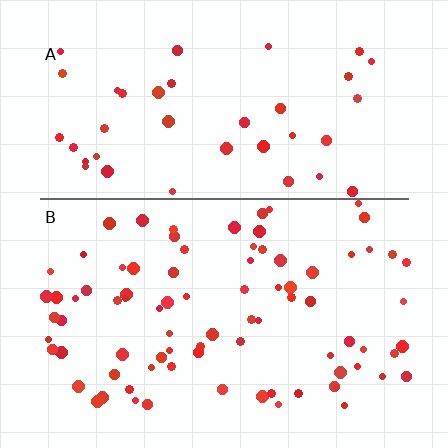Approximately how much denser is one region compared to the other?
Approximately 2.0× — region B over region A.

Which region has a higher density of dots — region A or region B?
B (the bottom).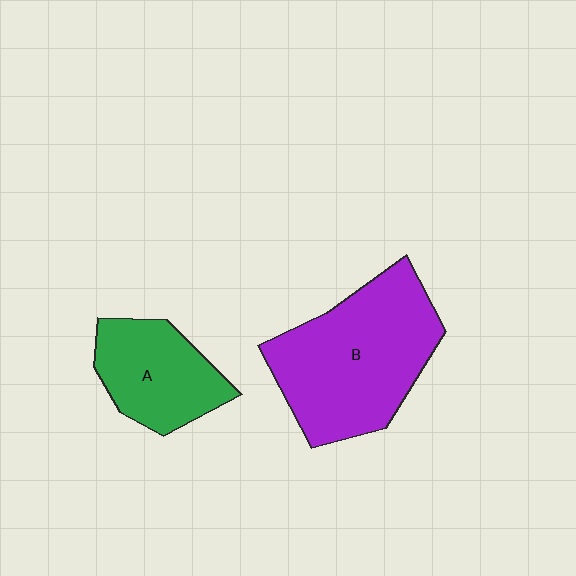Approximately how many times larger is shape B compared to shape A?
Approximately 1.8 times.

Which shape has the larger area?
Shape B (purple).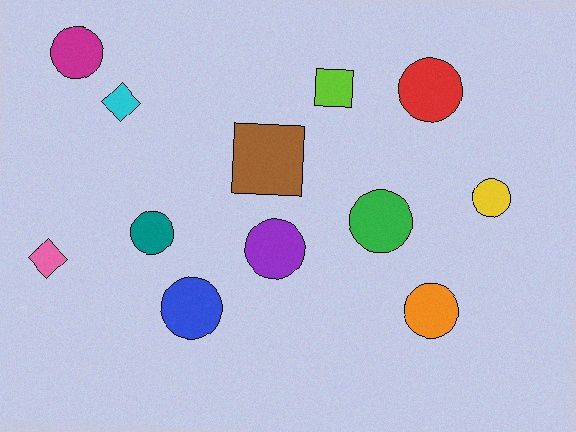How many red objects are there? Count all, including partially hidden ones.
There is 1 red object.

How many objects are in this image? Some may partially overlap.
There are 12 objects.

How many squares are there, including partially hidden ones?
There are 2 squares.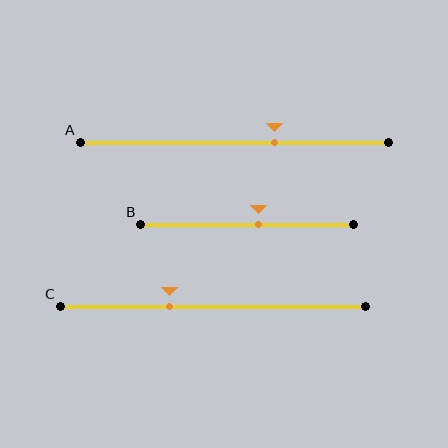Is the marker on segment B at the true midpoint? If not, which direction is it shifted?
No, the marker on segment B is shifted to the right by about 5% of the segment length.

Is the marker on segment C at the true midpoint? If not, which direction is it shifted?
No, the marker on segment C is shifted to the left by about 14% of the segment length.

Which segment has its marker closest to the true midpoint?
Segment B has its marker closest to the true midpoint.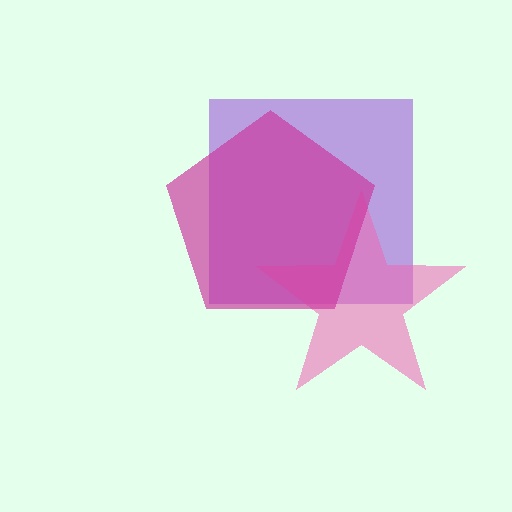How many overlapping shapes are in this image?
There are 3 overlapping shapes in the image.